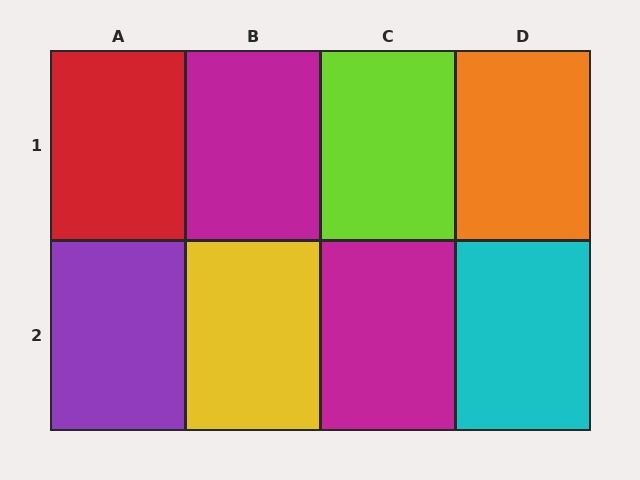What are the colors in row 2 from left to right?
Purple, yellow, magenta, cyan.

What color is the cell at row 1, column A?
Red.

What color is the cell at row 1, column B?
Magenta.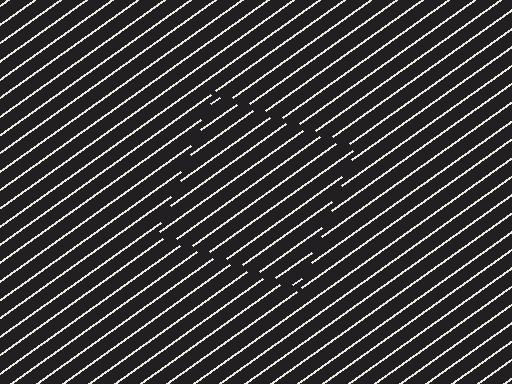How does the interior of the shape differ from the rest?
The interior of the shape contains the same grating, shifted by half a period — the contour is defined by the phase discontinuity where line-ends from the inner and outer gratings abut.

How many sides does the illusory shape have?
4 sides — the line-ends trace a square.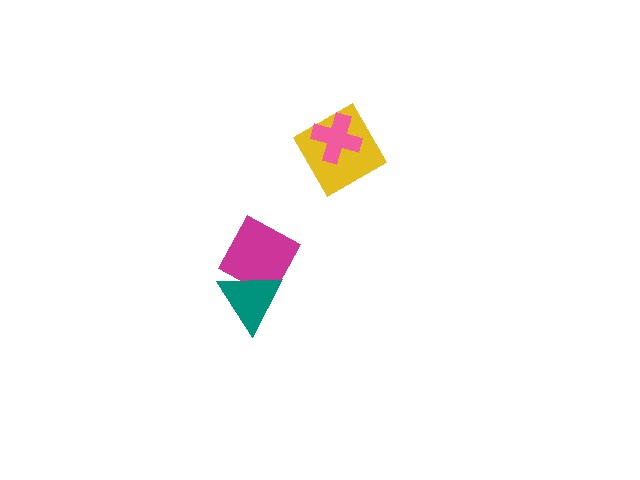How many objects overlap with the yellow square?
1 object overlaps with the yellow square.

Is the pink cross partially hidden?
No, no other shape covers it.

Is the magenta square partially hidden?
Yes, it is partially covered by another shape.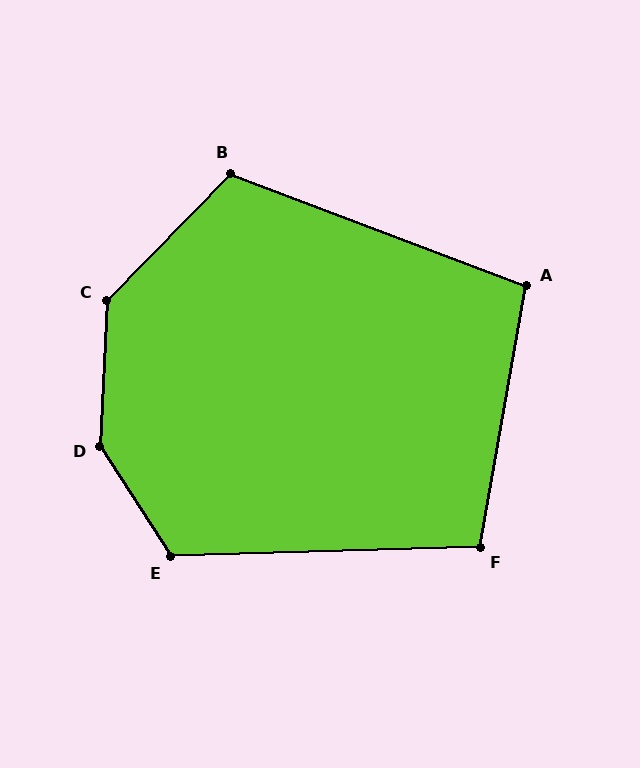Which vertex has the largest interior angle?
D, at approximately 145 degrees.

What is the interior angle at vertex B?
Approximately 113 degrees (obtuse).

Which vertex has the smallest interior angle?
A, at approximately 101 degrees.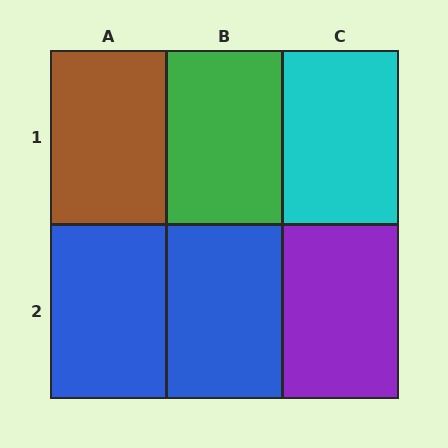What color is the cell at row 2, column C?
Purple.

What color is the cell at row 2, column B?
Blue.